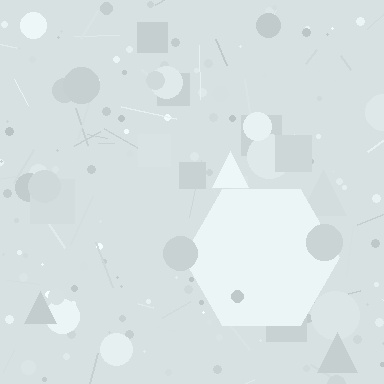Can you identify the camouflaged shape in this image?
The camouflaged shape is a hexagon.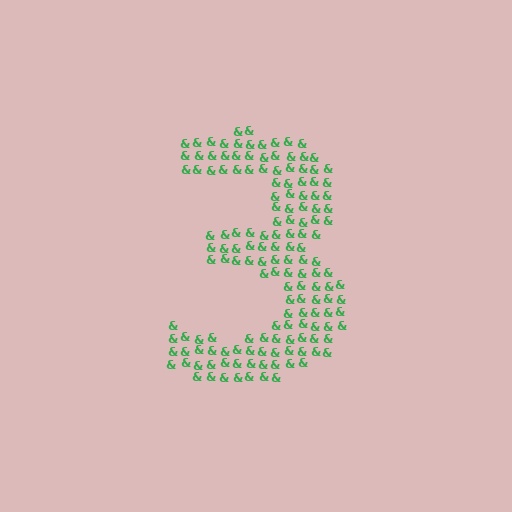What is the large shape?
The large shape is the digit 3.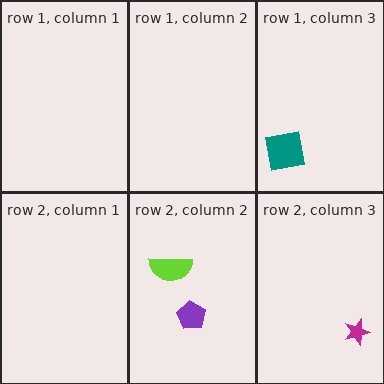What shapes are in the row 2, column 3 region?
The magenta star.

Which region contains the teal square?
The row 1, column 3 region.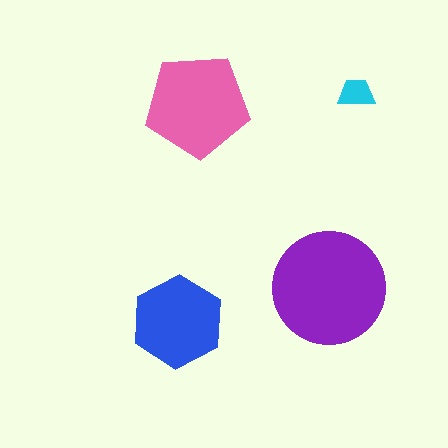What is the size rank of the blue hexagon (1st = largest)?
3rd.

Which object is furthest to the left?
The blue hexagon is leftmost.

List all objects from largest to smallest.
The purple circle, the pink pentagon, the blue hexagon, the cyan trapezoid.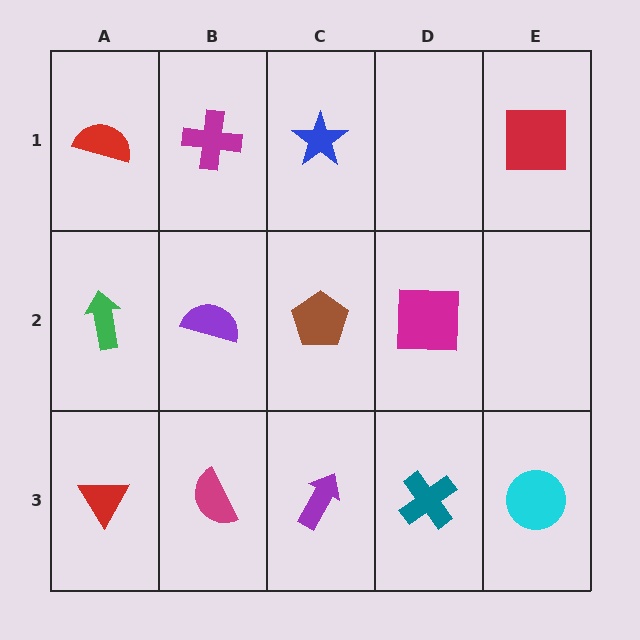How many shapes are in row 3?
5 shapes.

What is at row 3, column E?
A cyan circle.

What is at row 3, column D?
A teal cross.